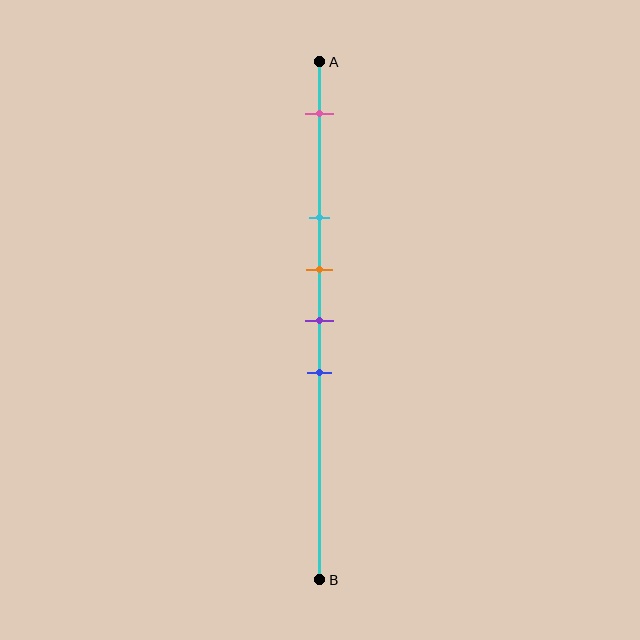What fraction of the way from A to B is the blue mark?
The blue mark is approximately 60% (0.6) of the way from A to B.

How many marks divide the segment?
There are 5 marks dividing the segment.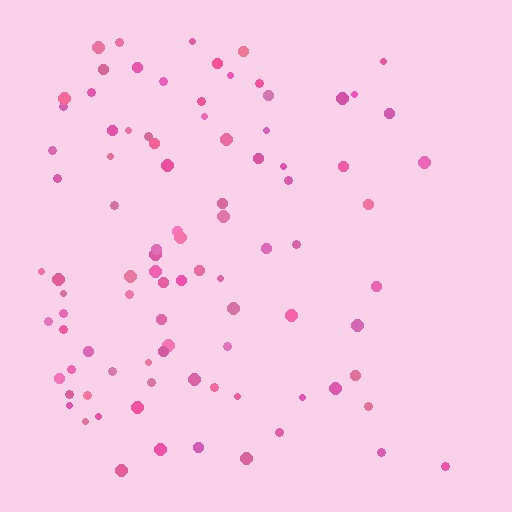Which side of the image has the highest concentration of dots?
The left.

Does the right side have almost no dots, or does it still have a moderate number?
Still a moderate number, just noticeably fewer than the left.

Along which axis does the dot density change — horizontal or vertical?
Horizontal.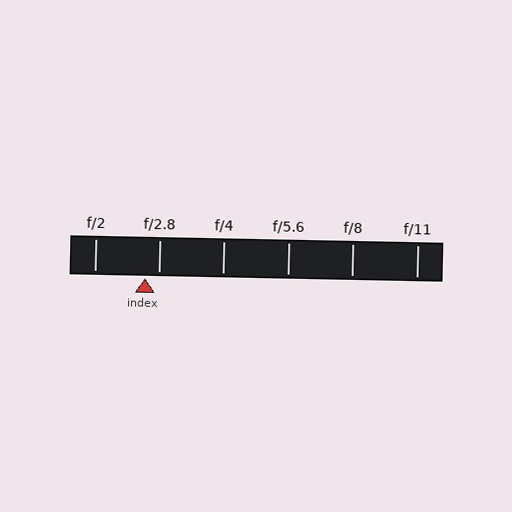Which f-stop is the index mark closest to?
The index mark is closest to f/2.8.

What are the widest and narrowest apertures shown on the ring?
The widest aperture shown is f/2 and the narrowest is f/11.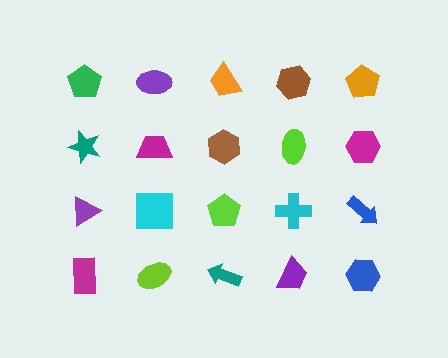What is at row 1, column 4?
A brown hexagon.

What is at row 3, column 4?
A cyan cross.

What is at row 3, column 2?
A cyan square.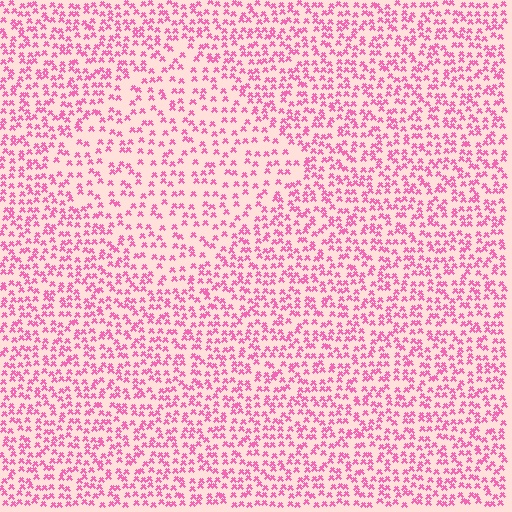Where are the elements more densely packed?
The elements are more densely packed outside the diamond boundary.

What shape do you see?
I see a diamond.